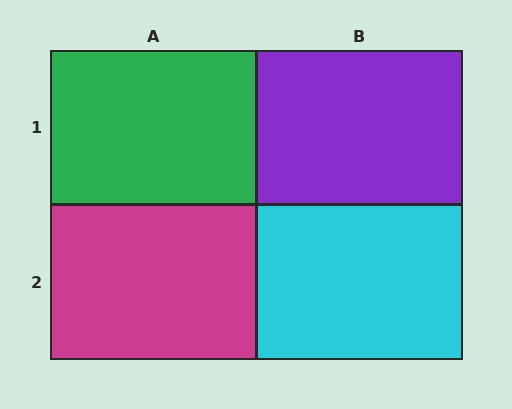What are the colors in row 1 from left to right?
Green, purple.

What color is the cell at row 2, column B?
Cyan.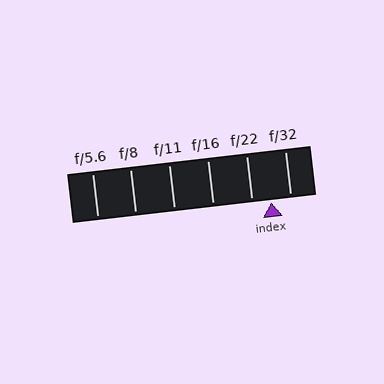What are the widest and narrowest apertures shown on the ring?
The widest aperture shown is f/5.6 and the narrowest is f/32.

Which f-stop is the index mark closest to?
The index mark is closest to f/22.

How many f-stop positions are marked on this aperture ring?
There are 6 f-stop positions marked.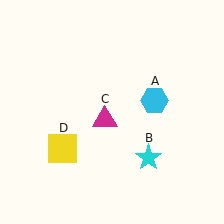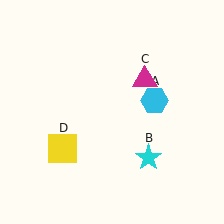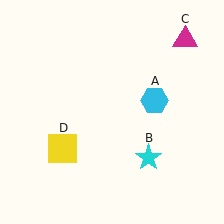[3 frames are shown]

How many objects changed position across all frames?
1 object changed position: magenta triangle (object C).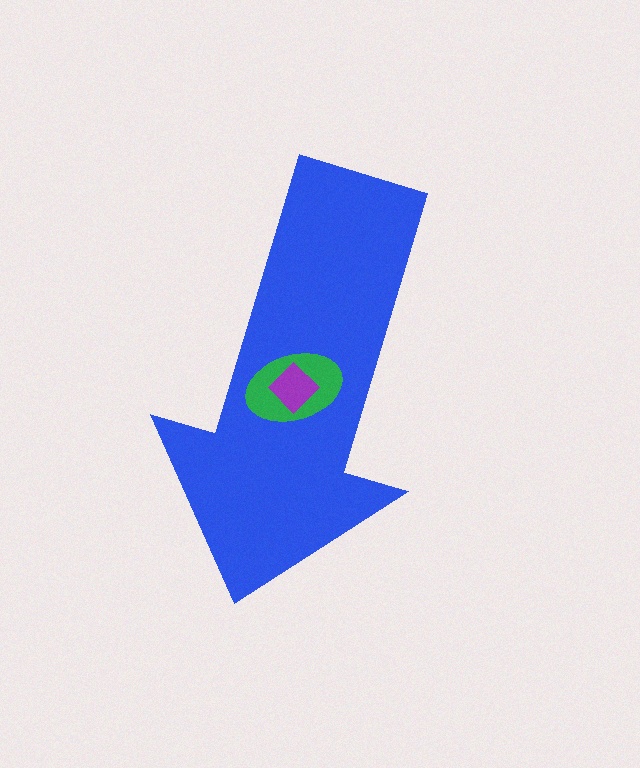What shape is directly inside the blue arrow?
The green ellipse.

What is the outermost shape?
The blue arrow.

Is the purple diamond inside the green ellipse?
Yes.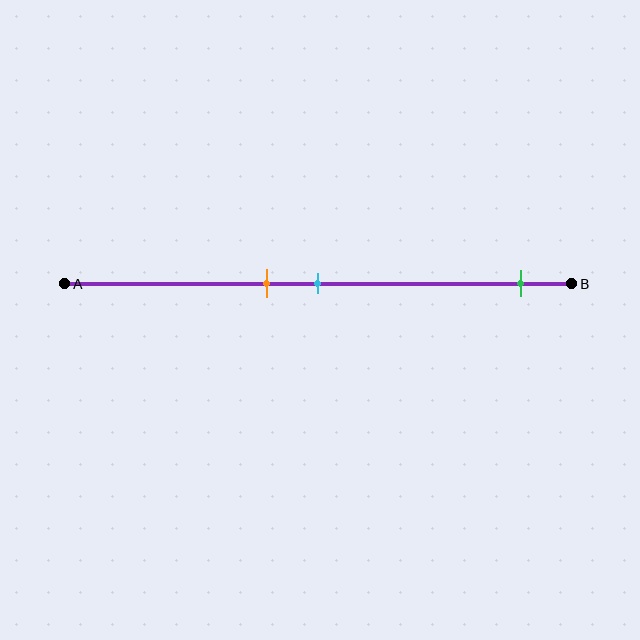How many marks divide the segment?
There are 3 marks dividing the segment.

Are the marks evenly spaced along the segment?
No, the marks are not evenly spaced.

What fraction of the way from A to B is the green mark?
The green mark is approximately 90% (0.9) of the way from A to B.